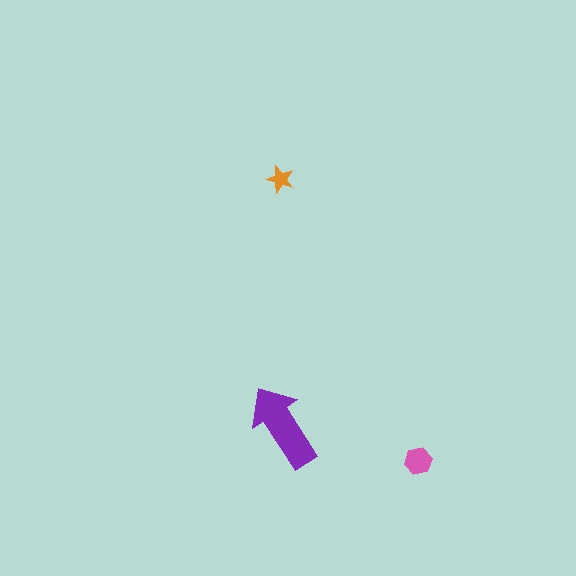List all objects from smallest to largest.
The orange star, the pink hexagon, the purple arrow.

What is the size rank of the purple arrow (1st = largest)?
1st.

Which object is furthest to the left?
The orange star is leftmost.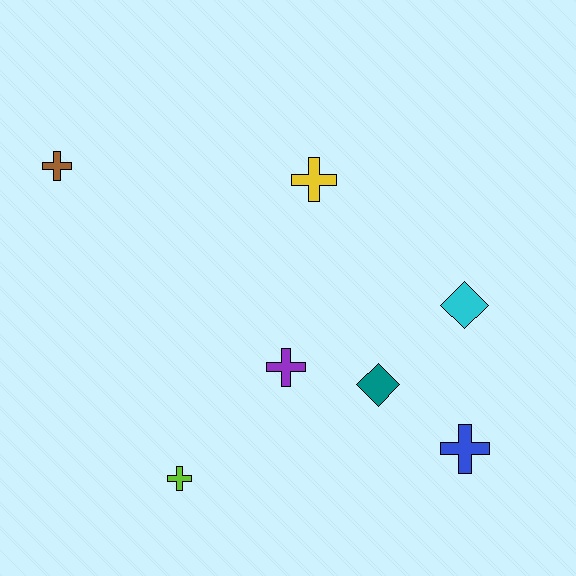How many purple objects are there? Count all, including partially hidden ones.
There is 1 purple object.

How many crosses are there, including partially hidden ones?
There are 5 crosses.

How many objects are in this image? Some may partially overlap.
There are 7 objects.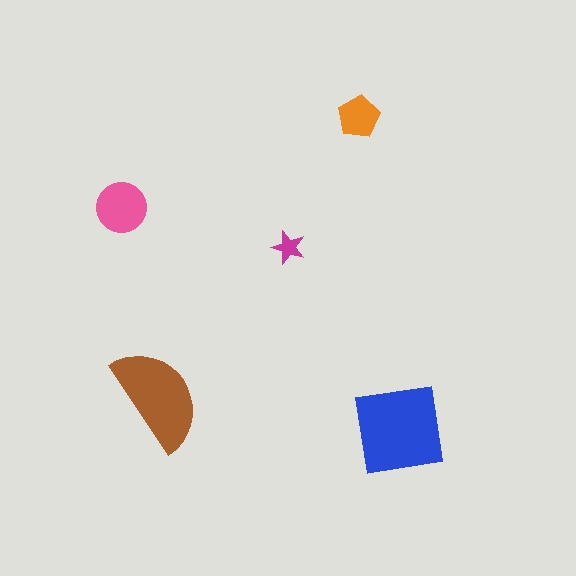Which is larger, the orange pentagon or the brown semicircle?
The brown semicircle.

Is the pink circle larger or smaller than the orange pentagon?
Larger.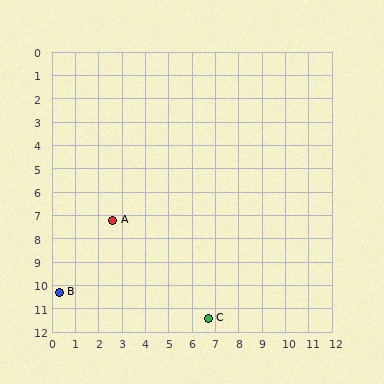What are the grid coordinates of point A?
Point A is at approximately (2.6, 7.2).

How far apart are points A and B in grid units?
Points A and B are about 3.9 grid units apart.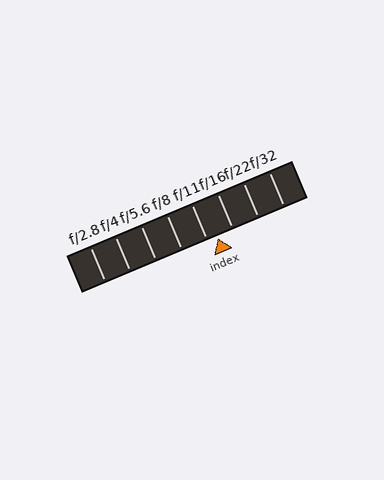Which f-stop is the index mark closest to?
The index mark is closest to f/11.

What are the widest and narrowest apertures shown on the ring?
The widest aperture shown is f/2.8 and the narrowest is f/32.